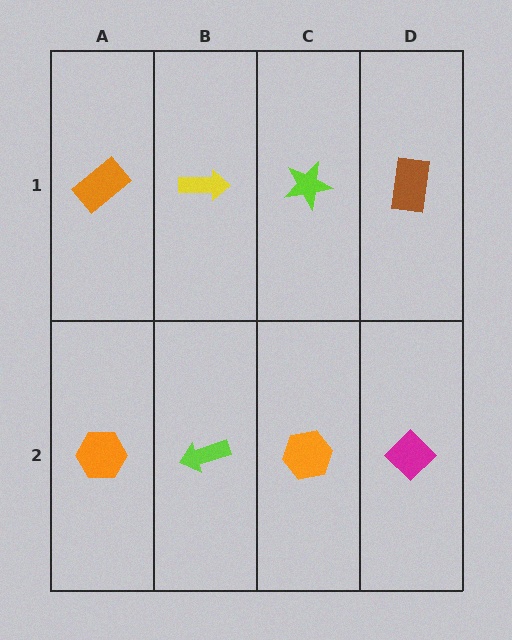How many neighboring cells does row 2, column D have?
2.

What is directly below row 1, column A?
An orange hexagon.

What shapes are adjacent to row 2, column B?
A yellow arrow (row 1, column B), an orange hexagon (row 2, column A), an orange hexagon (row 2, column C).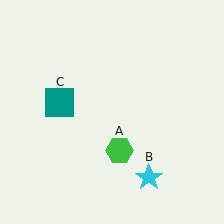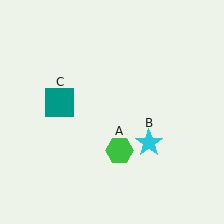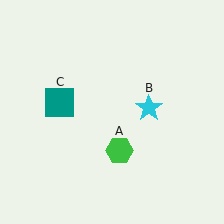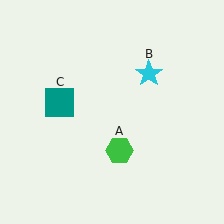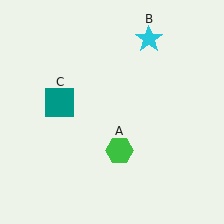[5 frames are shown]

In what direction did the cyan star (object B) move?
The cyan star (object B) moved up.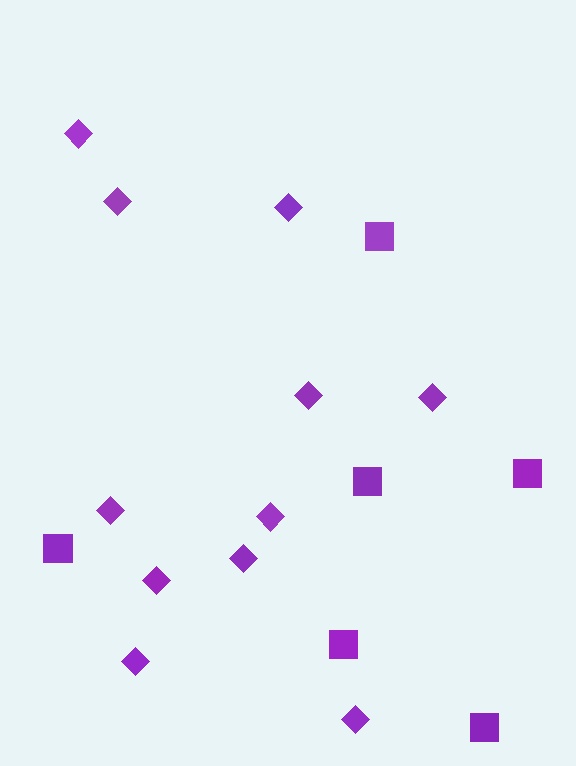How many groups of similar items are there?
There are 2 groups: one group of diamonds (11) and one group of squares (6).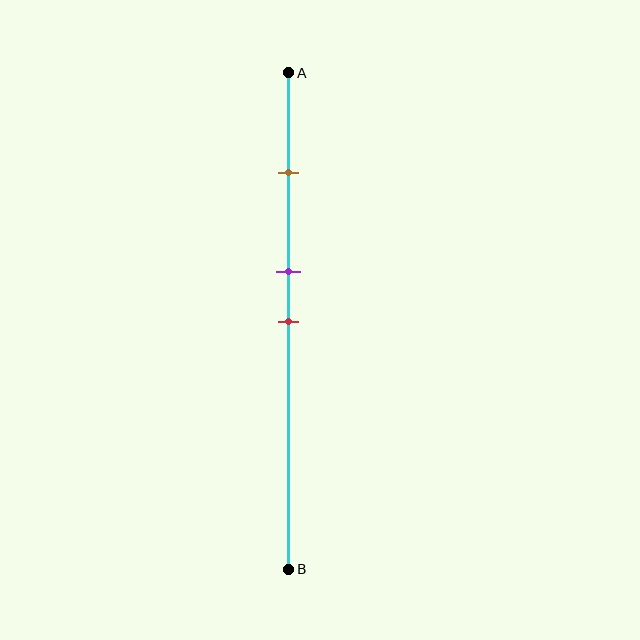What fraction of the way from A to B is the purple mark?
The purple mark is approximately 40% (0.4) of the way from A to B.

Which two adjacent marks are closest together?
The purple and red marks are the closest adjacent pair.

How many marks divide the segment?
There are 3 marks dividing the segment.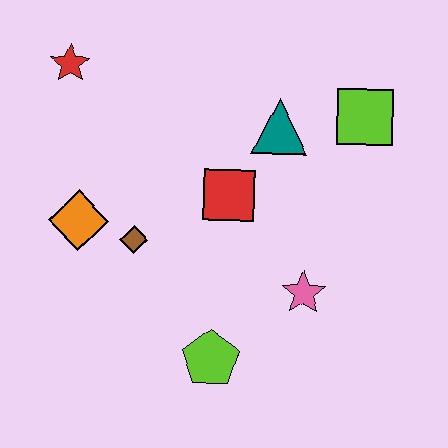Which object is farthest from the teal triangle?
The lime pentagon is farthest from the teal triangle.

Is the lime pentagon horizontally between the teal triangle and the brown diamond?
Yes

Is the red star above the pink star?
Yes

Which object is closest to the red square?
The teal triangle is closest to the red square.